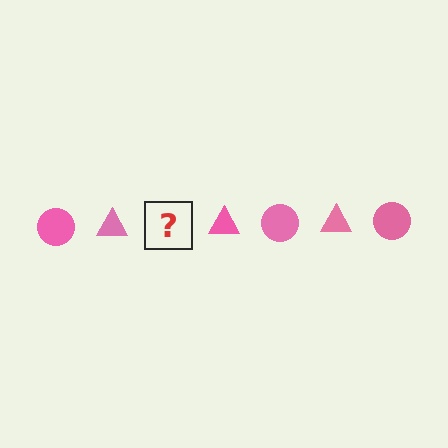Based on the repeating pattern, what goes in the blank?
The blank should be a pink circle.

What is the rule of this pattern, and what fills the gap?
The rule is that the pattern cycles through circle, triangle shapes in pink. The gap should be filled with a pink circle.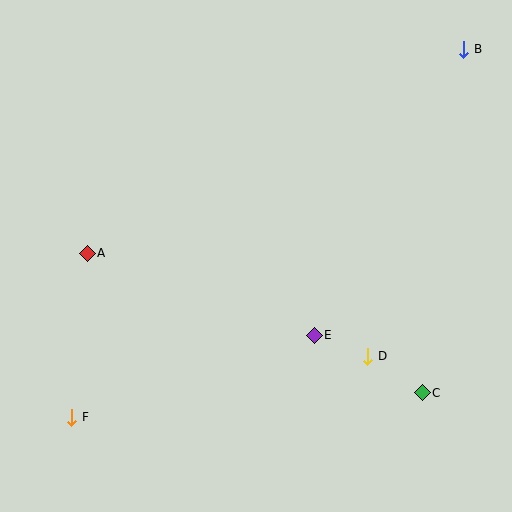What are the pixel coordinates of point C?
Point C is at (422, 393).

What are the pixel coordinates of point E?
Point E is at (314, 335).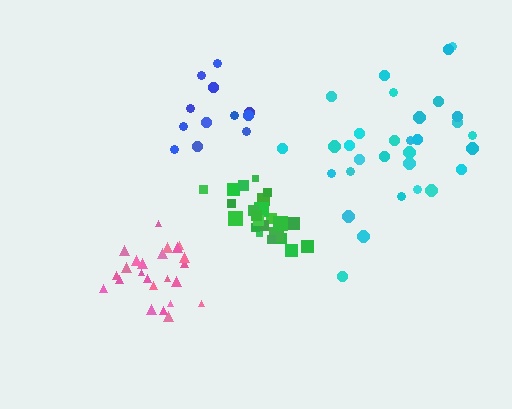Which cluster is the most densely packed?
Green.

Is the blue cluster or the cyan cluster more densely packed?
Blue.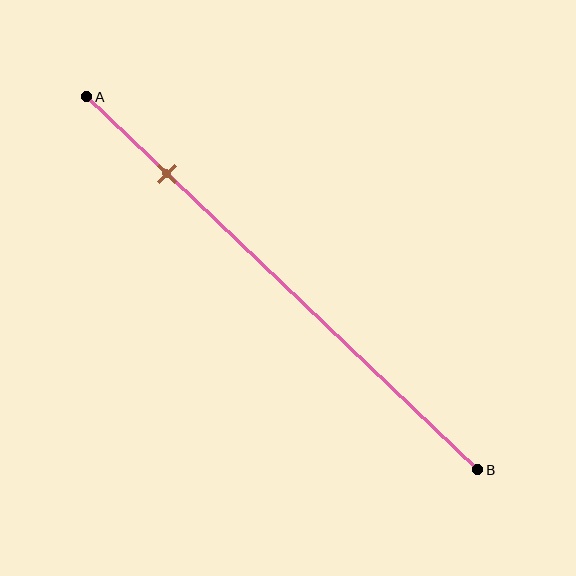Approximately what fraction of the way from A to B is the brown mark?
The brown mark is approximately 20% of the way from A to B.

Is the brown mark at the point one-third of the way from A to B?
No, the mark is at about 20% from A, not at the 33% one-third point.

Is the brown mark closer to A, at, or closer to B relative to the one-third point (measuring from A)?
The brown mark is closer to point A than the one-third point of segment AB.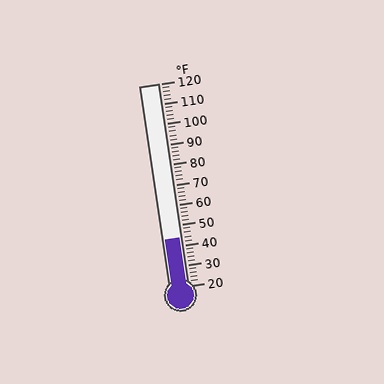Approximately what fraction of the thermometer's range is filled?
The thermometer is filled to approximately 25% of its range.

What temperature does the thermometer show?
The thermometer shows approximately 44°F.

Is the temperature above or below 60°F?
The temperature is below 60°F.